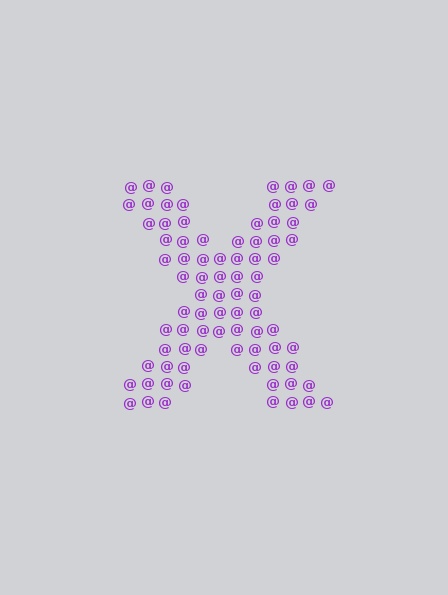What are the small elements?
The small elements are at signs.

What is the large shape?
The large shape is the letter X.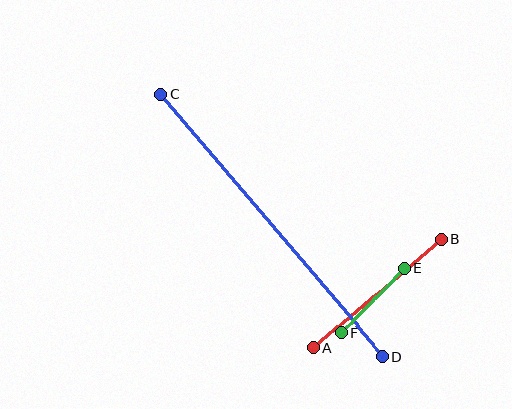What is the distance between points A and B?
The distance is approximately 168 pixels.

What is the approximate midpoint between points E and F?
The midpoint is at approximately (373, 301) pixels.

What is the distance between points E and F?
The distance is approximately 90 pixels.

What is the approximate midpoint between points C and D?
The midpoint is at approximately (272, 225) pixels.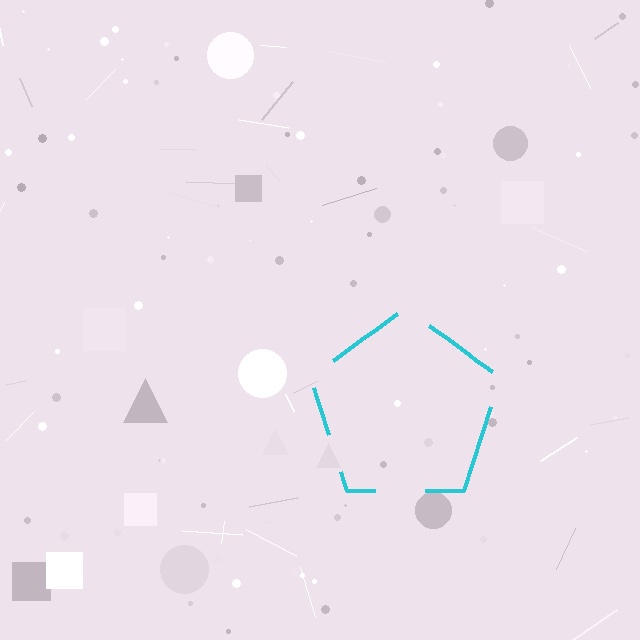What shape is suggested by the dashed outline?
The dashed outline suggests a pentagon.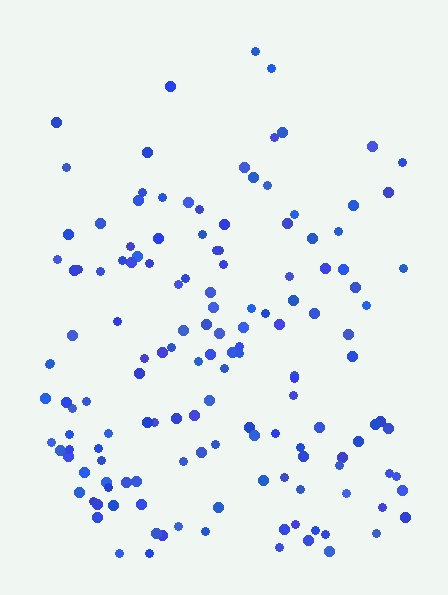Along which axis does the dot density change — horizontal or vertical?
Vertical.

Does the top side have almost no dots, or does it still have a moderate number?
Still a moderate number, just noticeably fewer than the bottom.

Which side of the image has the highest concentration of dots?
The bottom.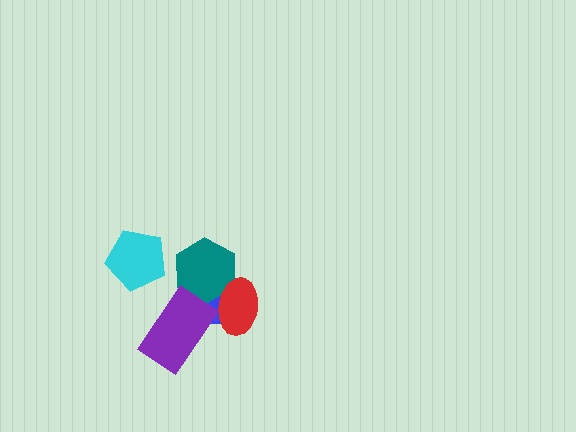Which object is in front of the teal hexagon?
The red ellipse is in front of the teal hexagon.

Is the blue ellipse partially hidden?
Yes, it is partially covered by another shape.